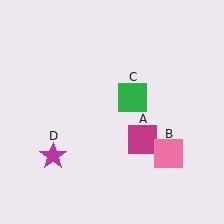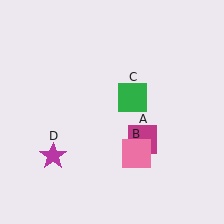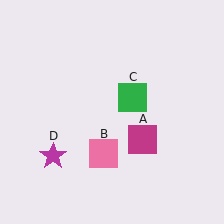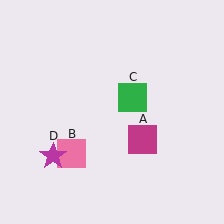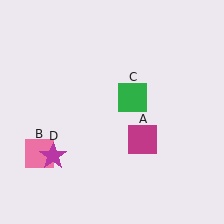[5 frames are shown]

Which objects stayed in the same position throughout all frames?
Magenta square (object A) and green square (object C) and magenta star (object D) remained stationary.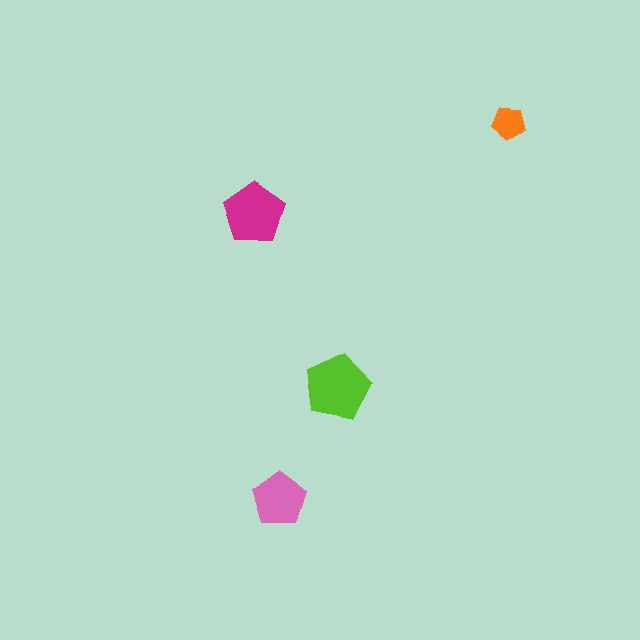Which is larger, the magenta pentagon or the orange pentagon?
The magenta one.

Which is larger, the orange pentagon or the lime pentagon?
The lime one.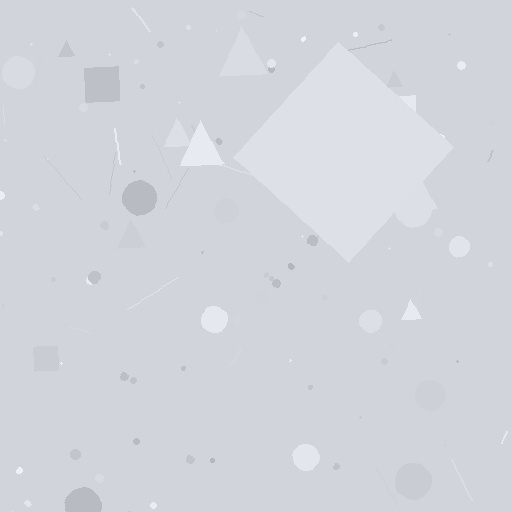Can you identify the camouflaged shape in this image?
The camouflaged shape is a diamond.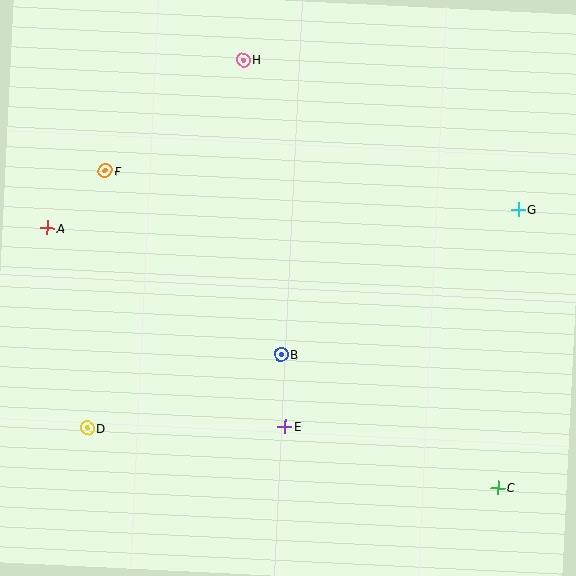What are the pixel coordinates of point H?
Point H is at (244, 60).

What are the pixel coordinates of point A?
Point A is at (47, 228).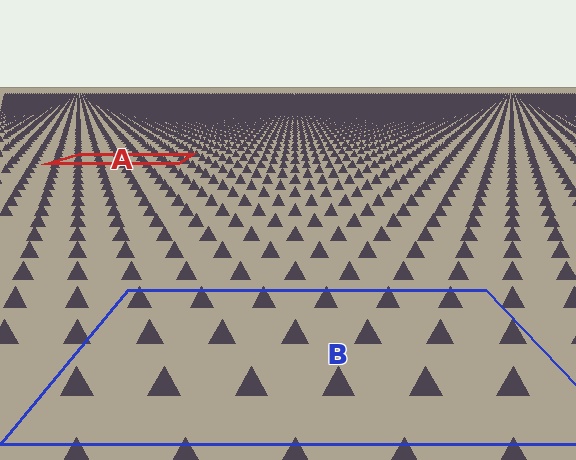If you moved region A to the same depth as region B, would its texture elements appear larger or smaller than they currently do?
They would appear larger. At a closer depth, the same texture elements are projected at a bigger on-screen size.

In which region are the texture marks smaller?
The texture marks are smaller in region A, because it is farther away.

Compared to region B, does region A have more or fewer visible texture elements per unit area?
Region A has more texture elements per unit area — they are packed more densely because it is farther away.